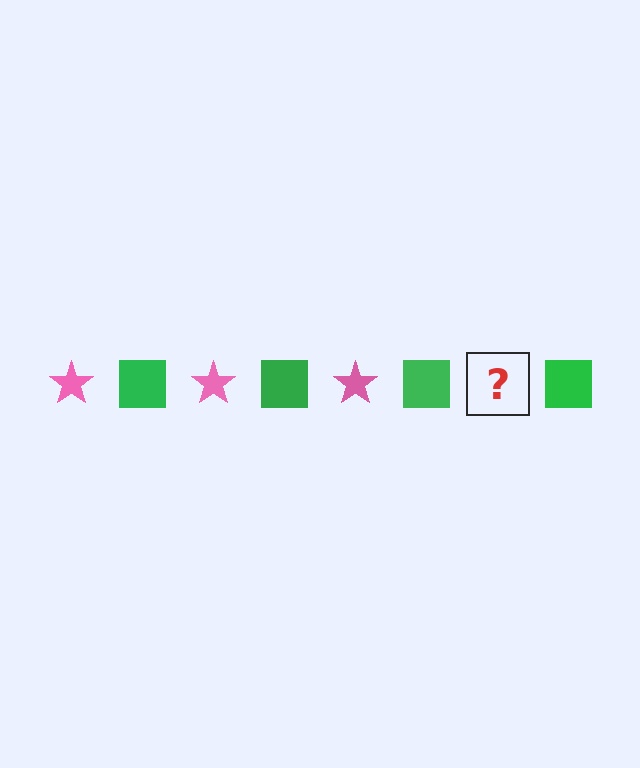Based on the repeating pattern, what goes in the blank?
The blank should be a pink star.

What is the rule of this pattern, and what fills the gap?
The rule is that the pattern alternates between pink star and green square. The gap should be filled with a pink star.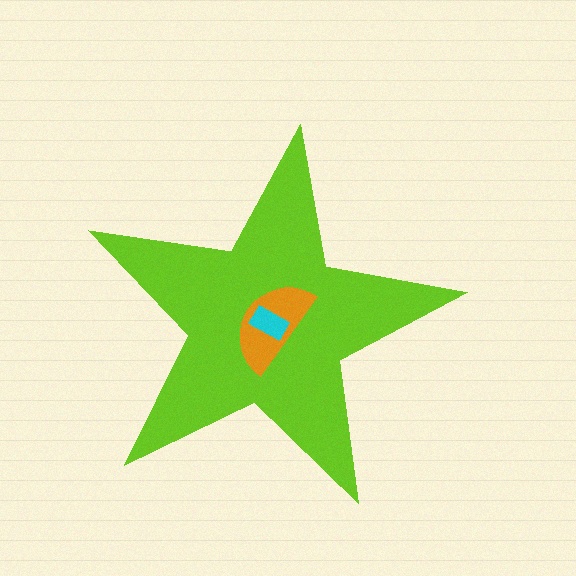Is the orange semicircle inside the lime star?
Yes.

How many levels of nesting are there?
3.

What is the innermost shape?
The cyan rectangle.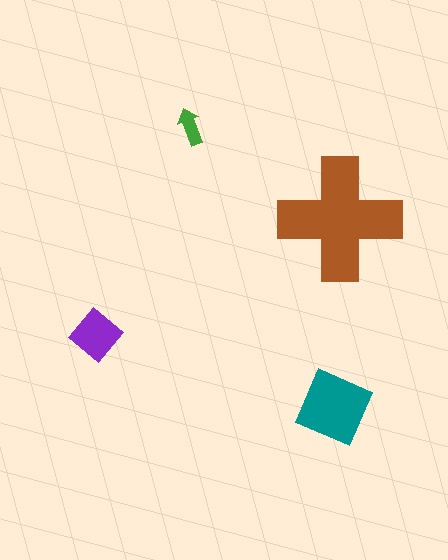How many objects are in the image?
There are 4 objects in the image.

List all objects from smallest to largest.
The green arrow, the purple diamond, the teal square, the brown cross.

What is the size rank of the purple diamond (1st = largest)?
3rd.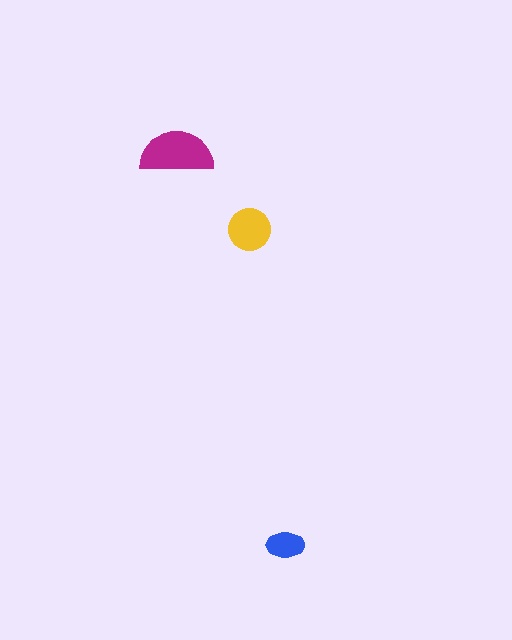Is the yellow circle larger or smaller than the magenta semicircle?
Smaller.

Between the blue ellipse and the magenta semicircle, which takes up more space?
The magenta semicircle.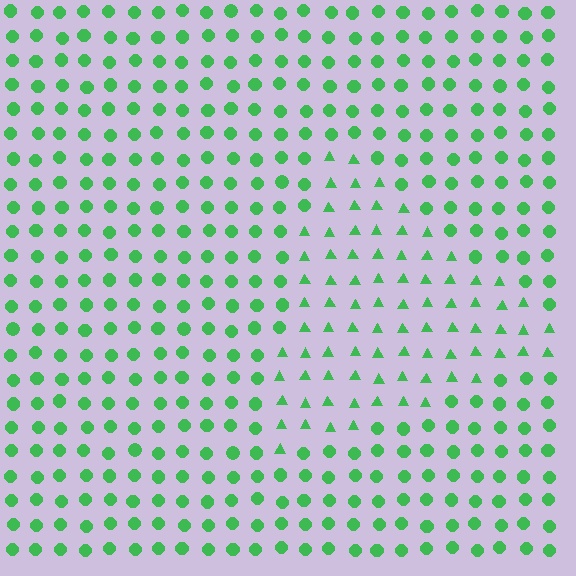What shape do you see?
I see a triangle.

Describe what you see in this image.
The image is filled with small green elements arranged in a uniform grid. A triangle-shaped region contains triangles, while the surrounding area contains circles. The boundary is defined purely by the change in element shape.